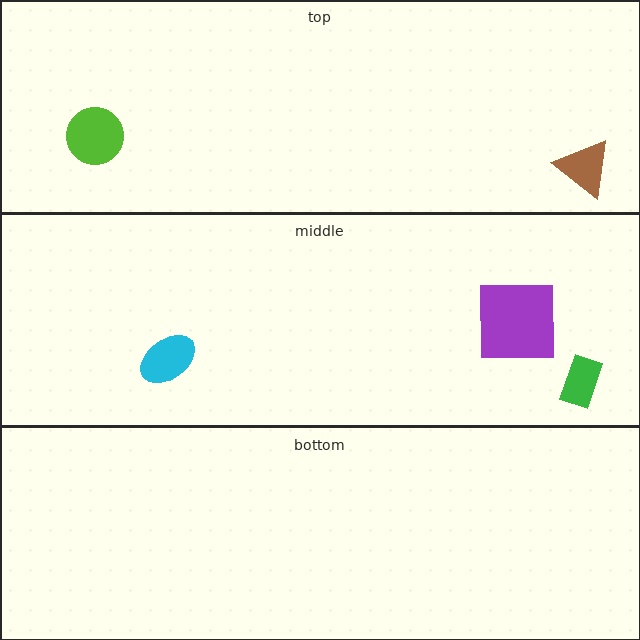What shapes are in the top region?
The brown triangle, the lime circle.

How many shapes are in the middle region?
3.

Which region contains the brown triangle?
The top region.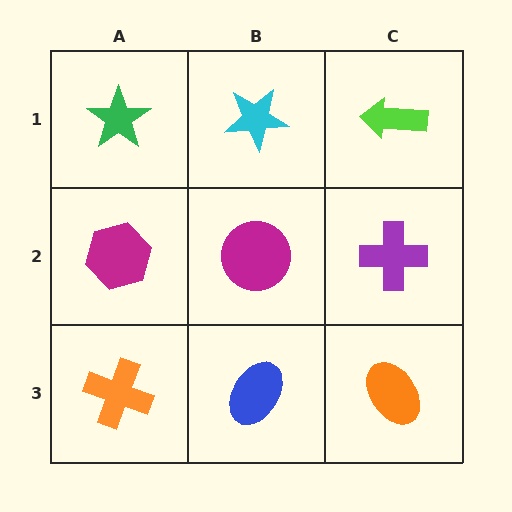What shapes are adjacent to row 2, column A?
A green star (row 1, column A), an orange cross (row 3, column A), a magenta circle (row 2, column B).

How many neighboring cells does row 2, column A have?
3.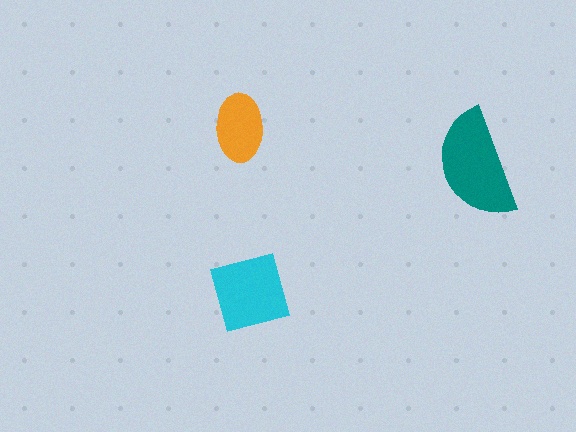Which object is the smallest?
The orange ellipse.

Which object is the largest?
The teal semicircle.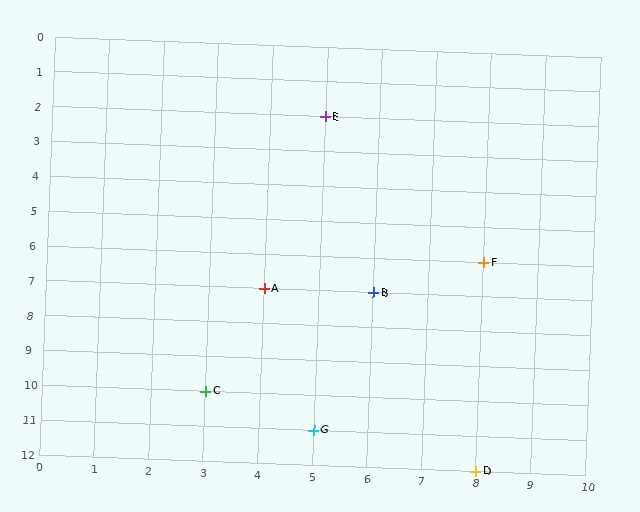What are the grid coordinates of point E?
Point E is at grid coordinates (5, 2).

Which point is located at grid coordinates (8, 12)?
Point D is at (8, 12).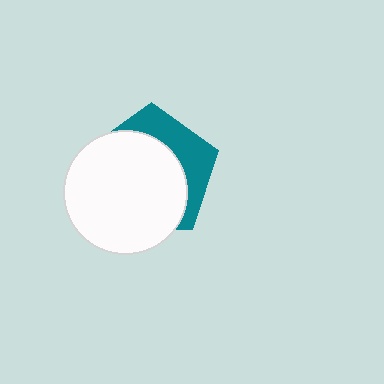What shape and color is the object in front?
The object in front is a white circle.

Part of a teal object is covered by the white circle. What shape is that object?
It is a pentagon.